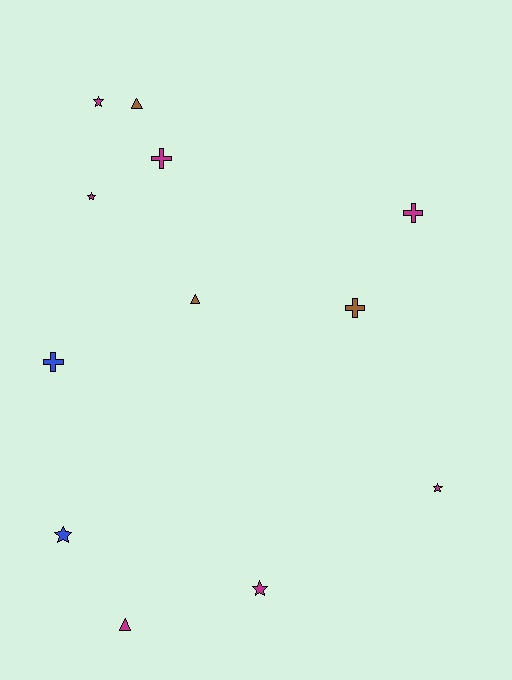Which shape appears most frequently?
Star, with 5 objects.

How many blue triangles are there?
There are no blue triangles.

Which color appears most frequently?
Magenta, with 7 objects.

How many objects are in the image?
There are 12 objects.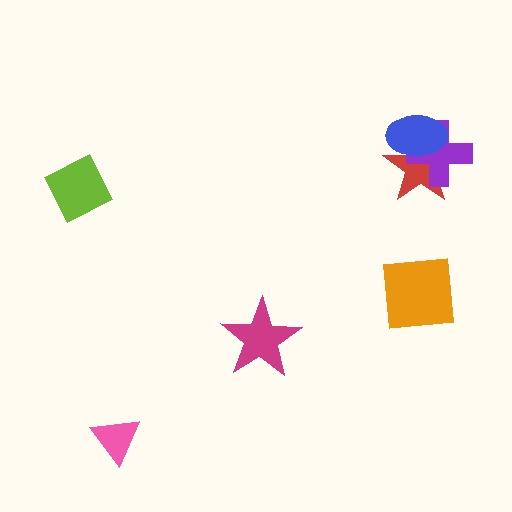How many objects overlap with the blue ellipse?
2 objects overlap with the blue ellipse.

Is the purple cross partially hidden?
Yes, it is partially covered by another shape.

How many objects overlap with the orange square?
0 objects overlap with the orange square.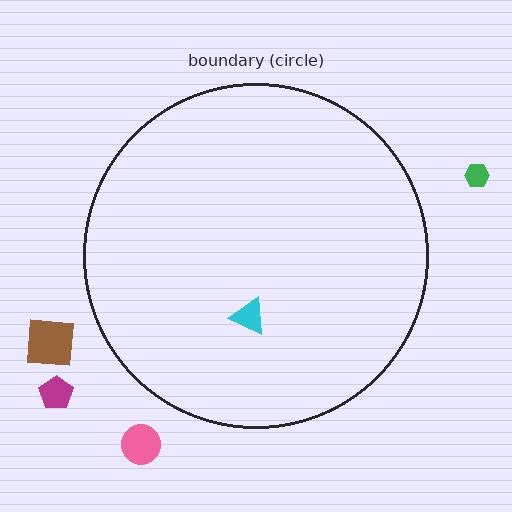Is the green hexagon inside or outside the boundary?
Outside.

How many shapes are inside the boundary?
1 inside, 4 outside.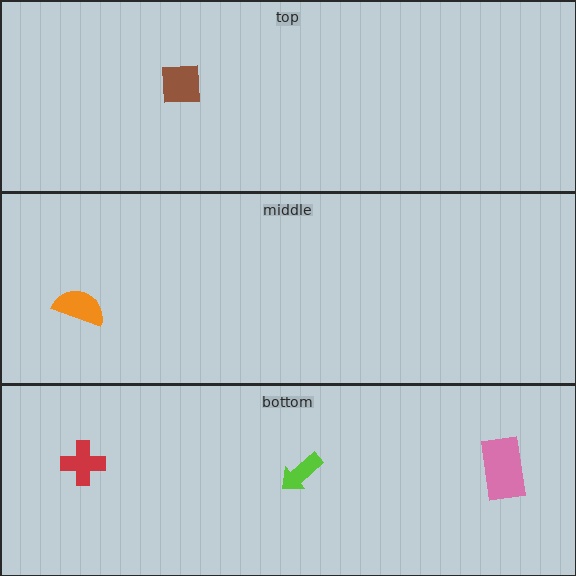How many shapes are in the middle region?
1.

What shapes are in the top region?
The brown square.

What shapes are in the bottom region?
The red cross, the lime arrow, the pink rectangle.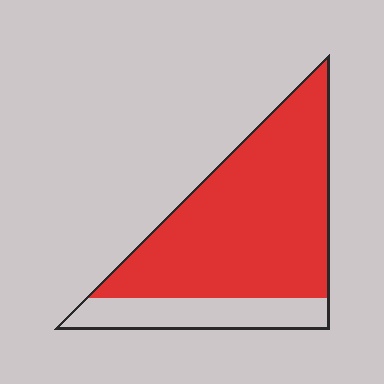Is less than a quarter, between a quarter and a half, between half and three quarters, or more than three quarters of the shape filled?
More than three quarters.